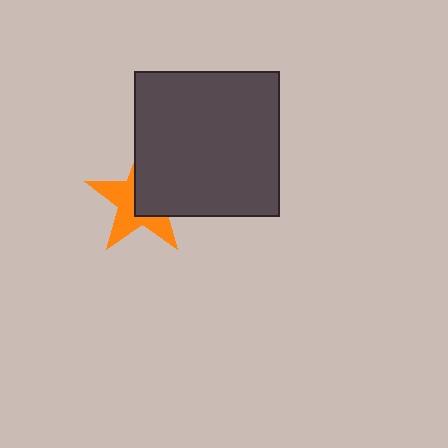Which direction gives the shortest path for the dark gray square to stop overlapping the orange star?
Moving toward the upper-right gives the shortest separation.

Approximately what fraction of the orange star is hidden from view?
Roughly 50% of the orange star is hidden behind the dark gray square.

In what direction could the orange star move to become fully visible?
The orange star could move toward the lower-left. That would shift it out from behind the dark gray square entirely.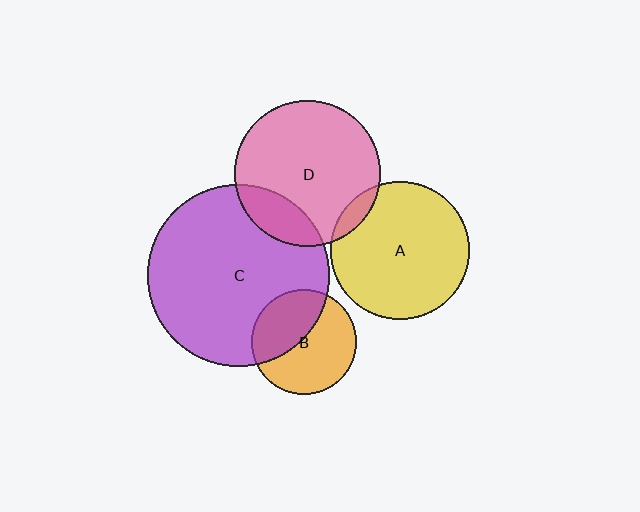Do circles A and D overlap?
Yes.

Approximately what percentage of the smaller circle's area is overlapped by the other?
Approximately 10%.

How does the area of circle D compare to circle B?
Approximately 1.9 times.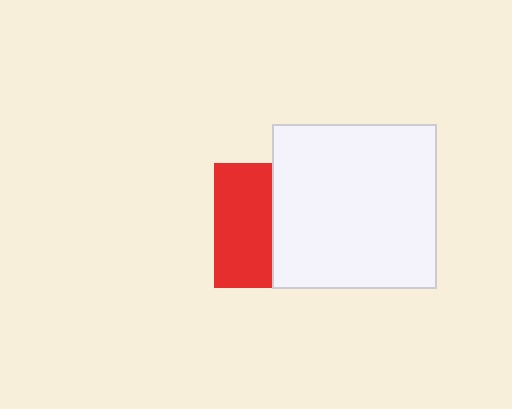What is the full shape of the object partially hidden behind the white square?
The partially hidden object is a red square.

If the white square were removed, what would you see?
You would see the complete red square.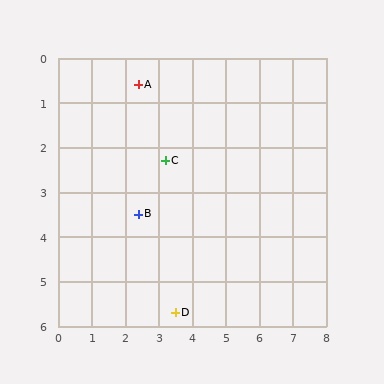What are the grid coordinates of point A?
Point A is at approximately (2.4, 0.6).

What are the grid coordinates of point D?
Point D is at approximately (3.5, 5.7).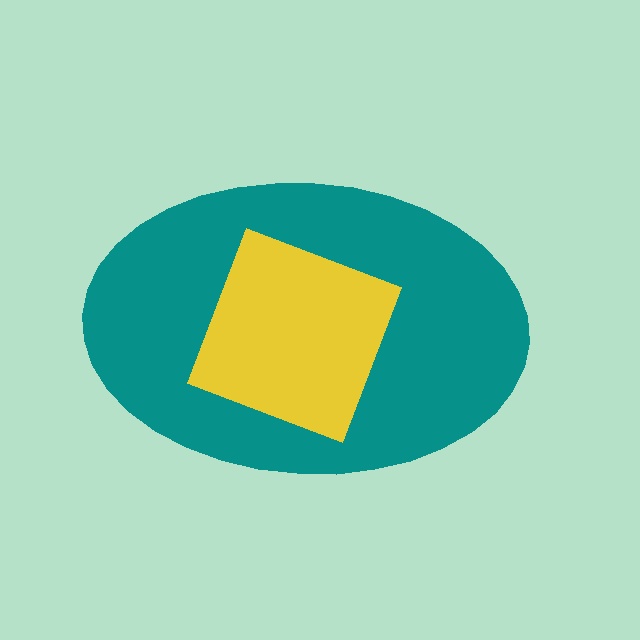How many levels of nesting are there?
2.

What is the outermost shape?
The teal ellipse.